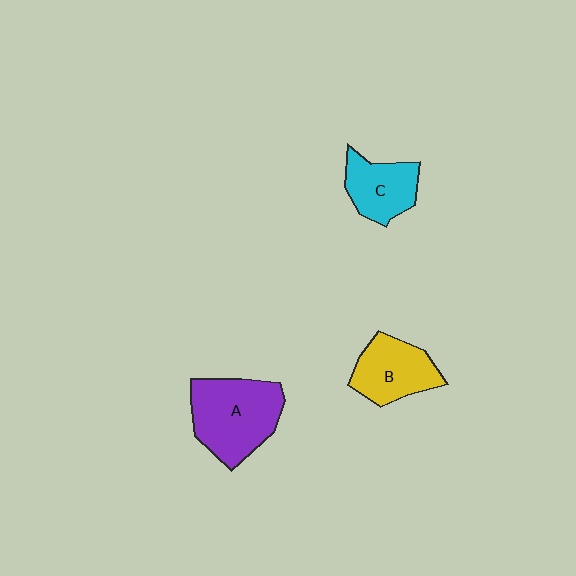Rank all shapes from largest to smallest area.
From largest to smallest: A (purple), B (yellow), C (cyan).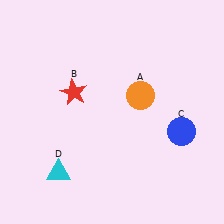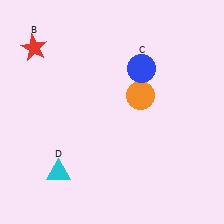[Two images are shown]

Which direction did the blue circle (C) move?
The blue circle (C) moved up.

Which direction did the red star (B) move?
The red star (B) moved up.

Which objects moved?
The objects that moved are: the red star (B), the blue circle (C).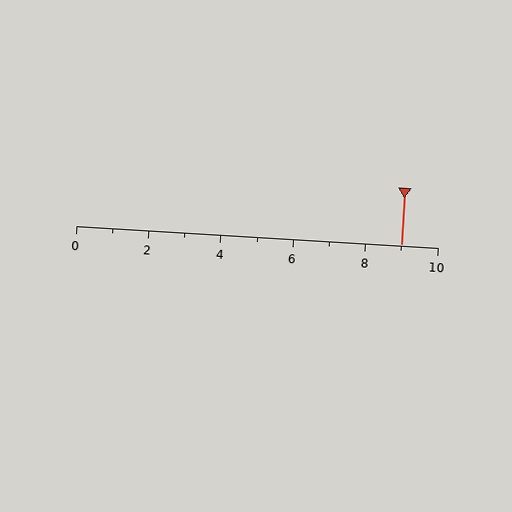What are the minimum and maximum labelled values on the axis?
The axis runs from 0 to 10.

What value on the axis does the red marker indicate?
The marker indicates approximately 9.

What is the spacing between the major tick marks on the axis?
The major ticks are spaced 2 apart.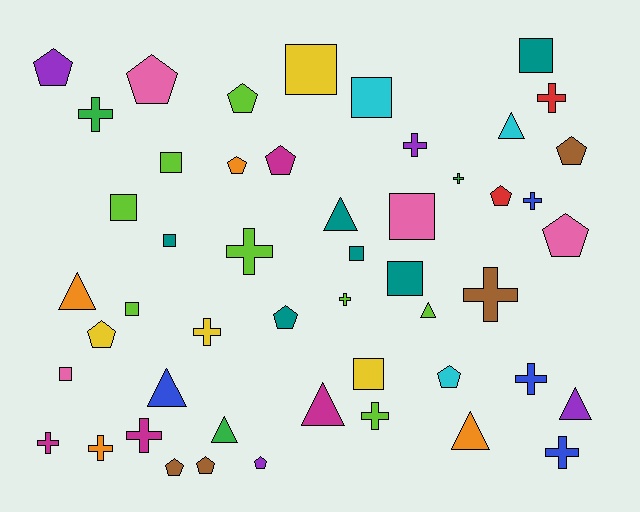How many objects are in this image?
There are 50 objects.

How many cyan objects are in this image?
There are 3 cyan objects.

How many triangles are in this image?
There are 9 triangles.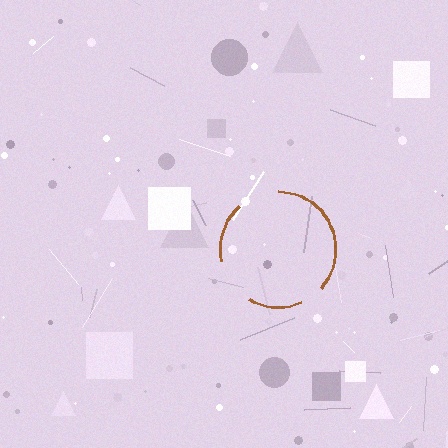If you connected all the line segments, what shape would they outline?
They would outline a circle.